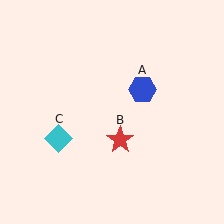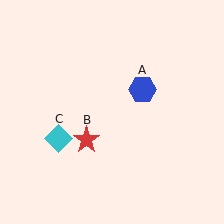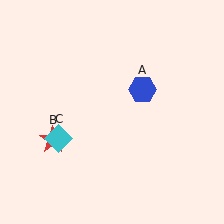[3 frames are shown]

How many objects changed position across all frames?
1 object changed position: red star (object B).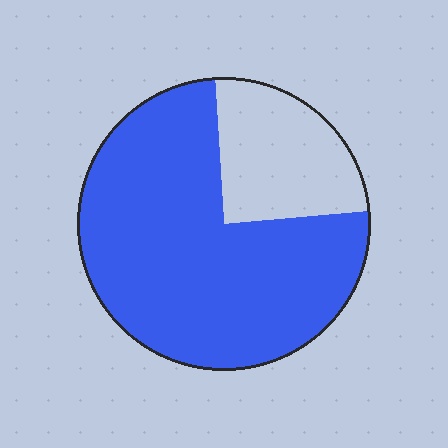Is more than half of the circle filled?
Yes.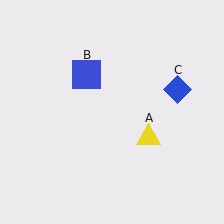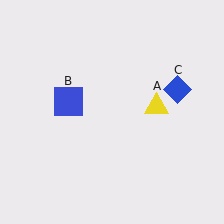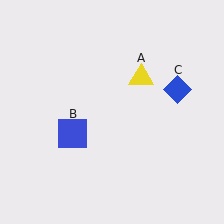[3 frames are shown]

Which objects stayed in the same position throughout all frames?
Blue diamond (object C) remained stationary.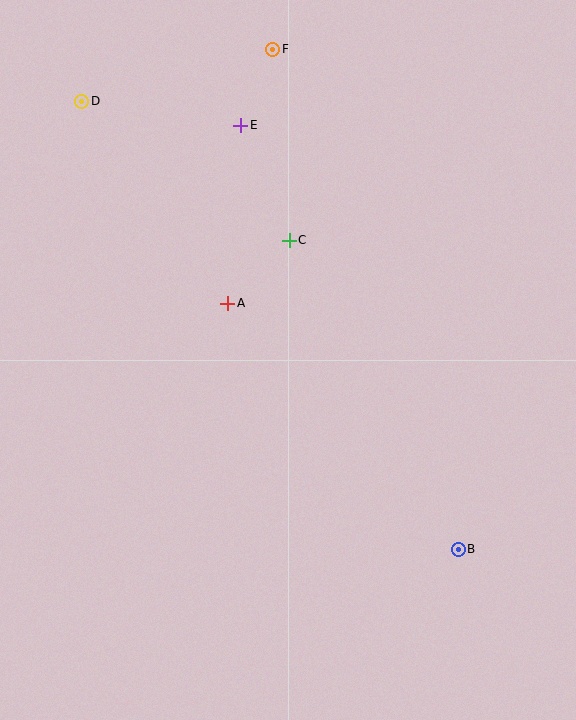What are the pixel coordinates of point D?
Point D is at (82, 101).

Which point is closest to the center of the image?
Point A at (228, 303) is closest to the center.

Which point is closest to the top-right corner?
Point F is closest to the top-right corner.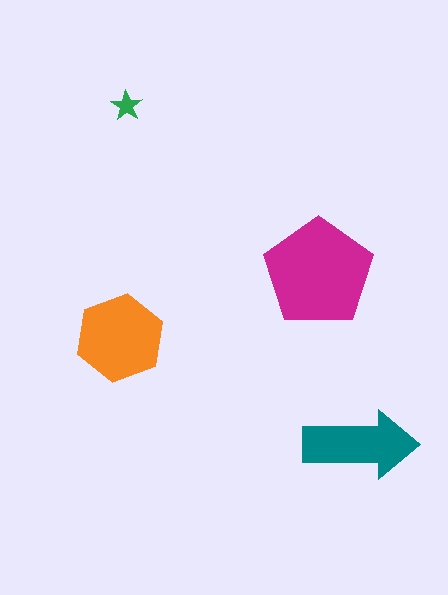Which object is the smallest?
The green star.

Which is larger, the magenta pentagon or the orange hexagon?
The magenta pentagon.